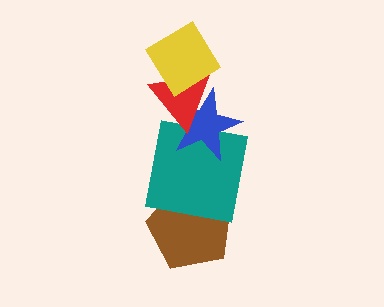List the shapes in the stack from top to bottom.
From top to bottom: the yellow diamond, the red triangle, the blue star, the teal square, the brown pentagon.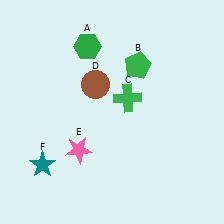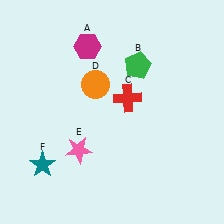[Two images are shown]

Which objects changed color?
A changed from green to magenta. C changed from green to red. D changed from brown to orange.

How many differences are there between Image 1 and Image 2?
There are 3 differences between the two images.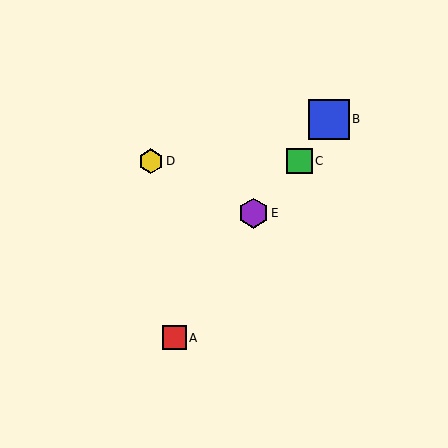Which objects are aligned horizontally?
Objects C, D are aligned horizontally.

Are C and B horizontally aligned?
No, C is at y≈161 and B is at y≈119.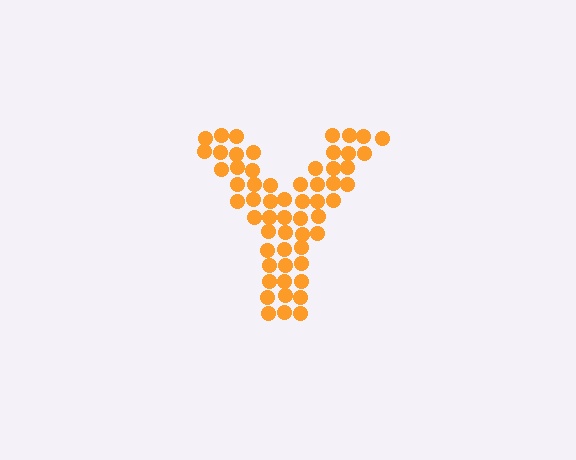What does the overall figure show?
The overall figure shows the letter Y.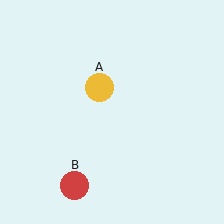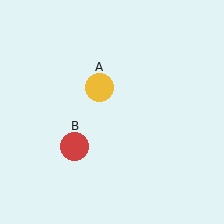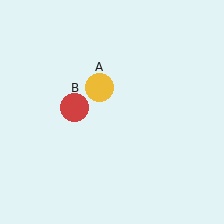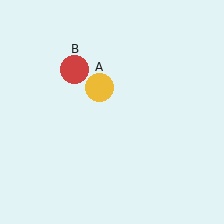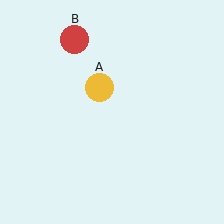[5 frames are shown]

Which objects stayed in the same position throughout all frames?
Yellow circle (object A) remained stationary.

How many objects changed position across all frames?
1 object changed position: red circle (object B).